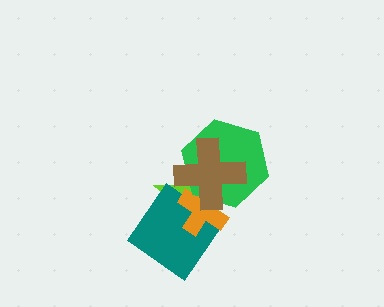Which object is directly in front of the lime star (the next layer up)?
The teal diamond is directly in front of the lime star.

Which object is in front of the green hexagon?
The brown cross is in front of the green hexagon.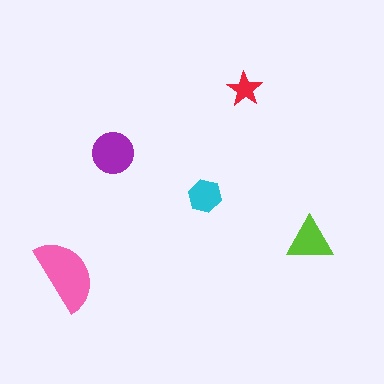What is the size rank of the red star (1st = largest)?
5th.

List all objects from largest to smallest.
The pink semicircle, the purple circle, the lime triangle, the cyan hexagon, the red star.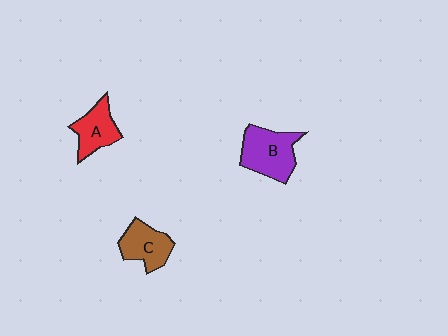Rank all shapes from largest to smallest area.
From largest to smallest: B (purple), C (brown), A (red).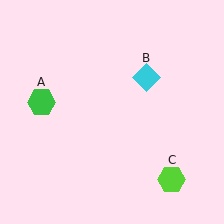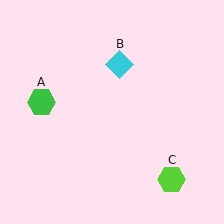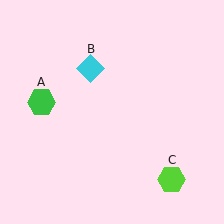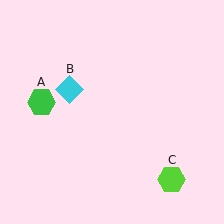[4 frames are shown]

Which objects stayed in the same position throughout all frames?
Green hexagon (object A) and lime hexagon (object C) remained stationary.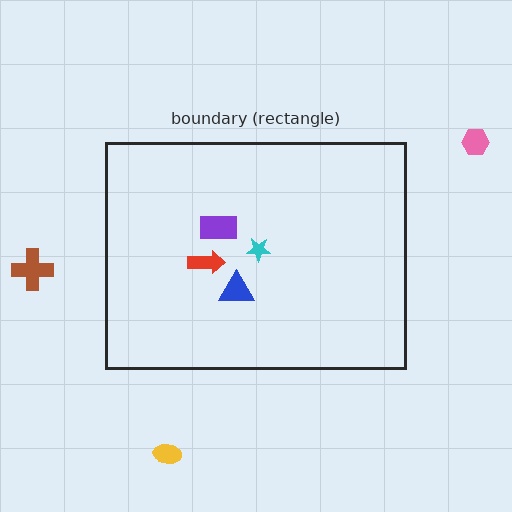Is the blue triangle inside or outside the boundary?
Inside.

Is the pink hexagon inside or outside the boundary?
Outside.